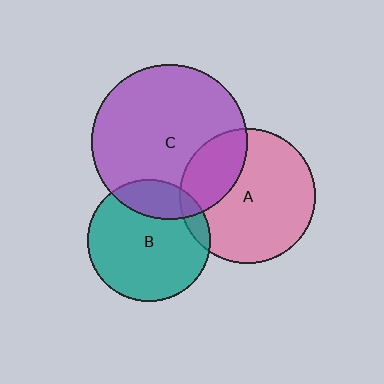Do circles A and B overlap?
Yes.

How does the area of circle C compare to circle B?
Approximately 1.6 times.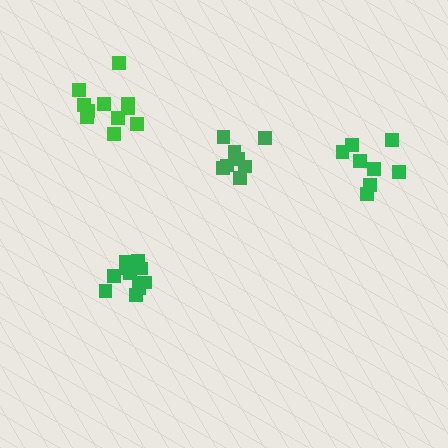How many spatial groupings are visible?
There are 4 spatial groupings.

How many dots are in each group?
Group 1: 8 dots, Group 2: 11 dots, Group 3: 11 dots, Group 4: 8 dots (38 total).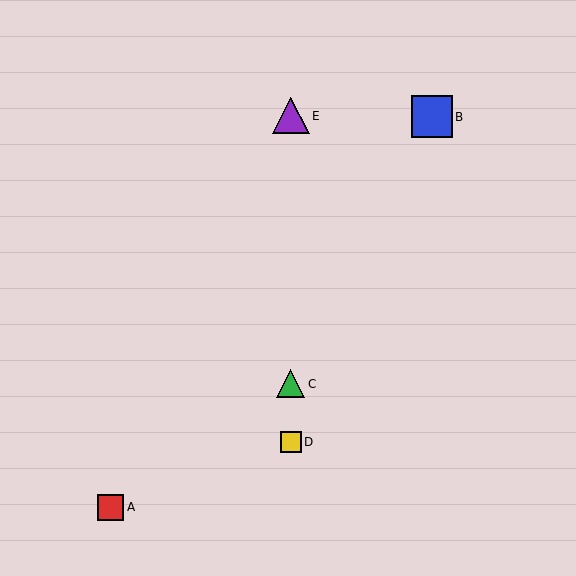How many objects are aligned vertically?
3 objects (C, D, E) are aligned vertically.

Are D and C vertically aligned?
Yes, both are at x≈291.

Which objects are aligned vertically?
Objects C, D, E are aligned vertically.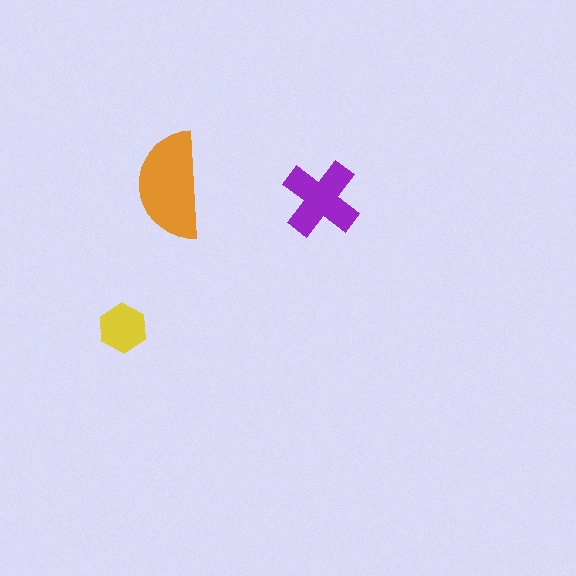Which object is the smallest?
The yellow hexagon.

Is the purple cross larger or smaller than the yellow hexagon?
Larger.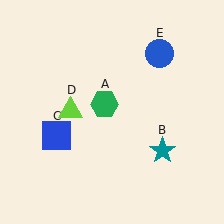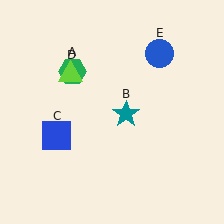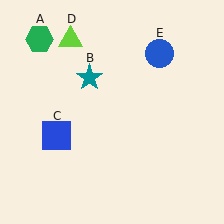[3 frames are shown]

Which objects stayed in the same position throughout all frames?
Blue square (object C) and blue circle (object E) remained stationary.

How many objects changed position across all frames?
3 objects changed position: green hexagon (object A), teal star (object B), lime triangle (object D).